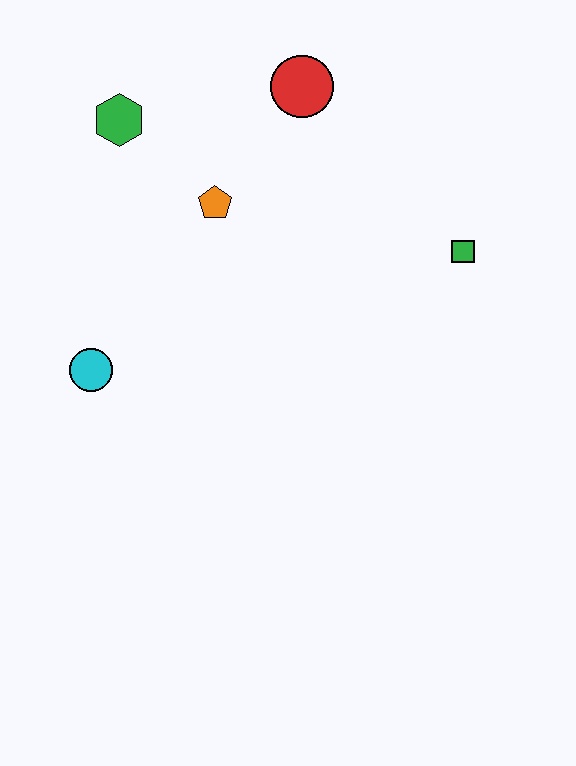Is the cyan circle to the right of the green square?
No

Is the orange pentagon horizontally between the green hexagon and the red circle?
Yes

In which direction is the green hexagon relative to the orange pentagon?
The green hexagon is to the left of the orange pentagon.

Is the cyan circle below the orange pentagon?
Yes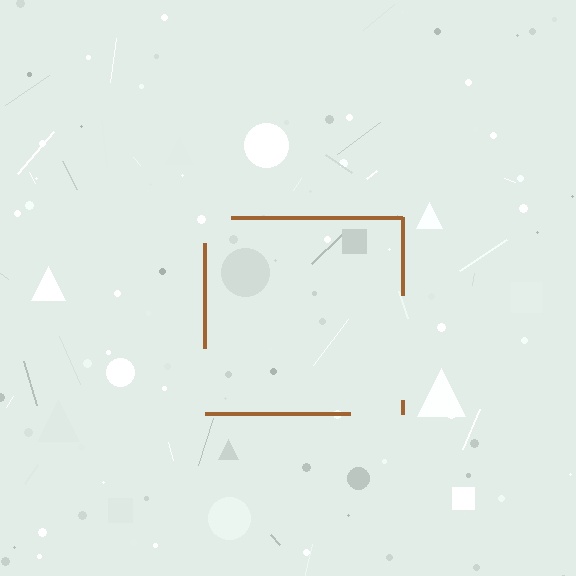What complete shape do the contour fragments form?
The contour fragments form a square.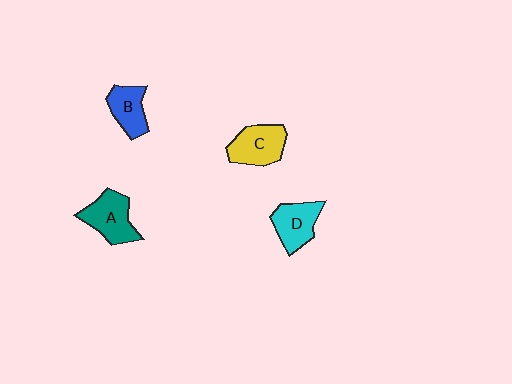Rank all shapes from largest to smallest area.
From largest to smallest: A (teal), C (yellow), D (cyan), B (blue).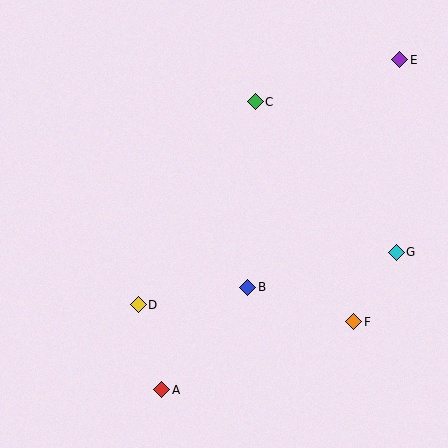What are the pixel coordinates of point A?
Point A is at (161, 390).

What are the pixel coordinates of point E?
Point E is at (400, 60).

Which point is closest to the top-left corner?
Point C is closest to the top-left corner.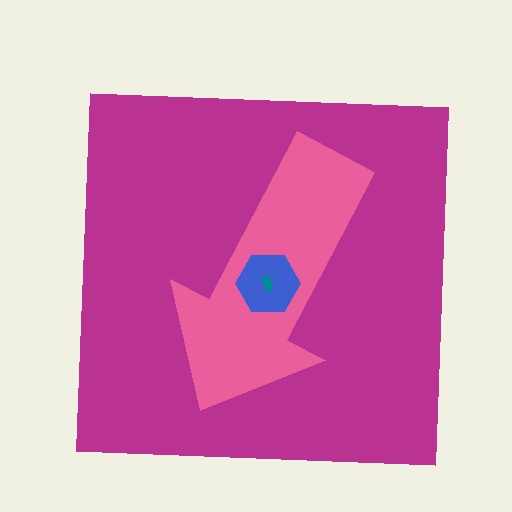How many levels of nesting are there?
4.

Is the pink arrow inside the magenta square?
Yes.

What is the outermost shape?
The magenta square.